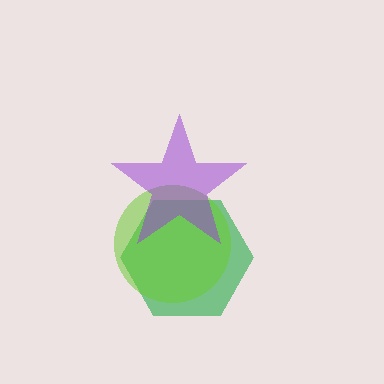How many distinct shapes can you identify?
There are 3 distinct shapes: a green hexagon, a lime circle, a purple star.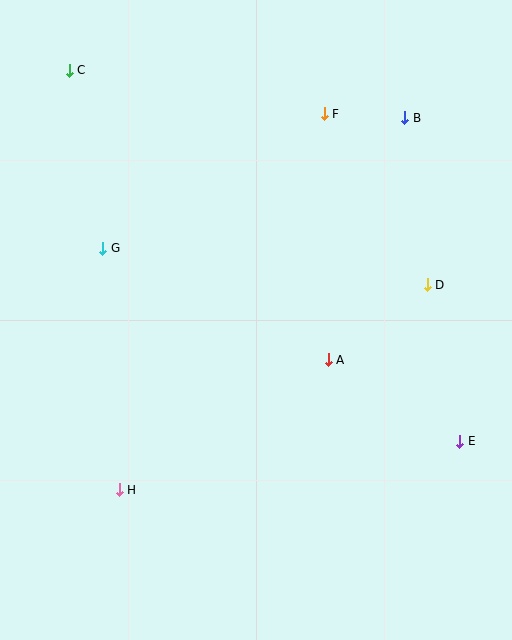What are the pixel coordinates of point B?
Point B is at (404, 118).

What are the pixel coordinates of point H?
Point H is at (119, 490).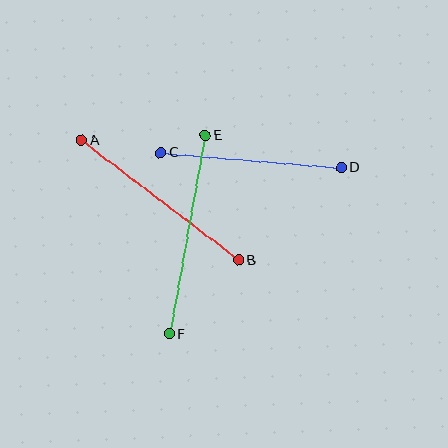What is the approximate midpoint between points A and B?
The midpoint is at approximately (160, 200) pixels.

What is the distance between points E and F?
The distance is approximately 202 pixels.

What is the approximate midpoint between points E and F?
The midpoint is at approximately (187, 235) pixels.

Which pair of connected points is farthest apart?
Points E and F are farthest apart.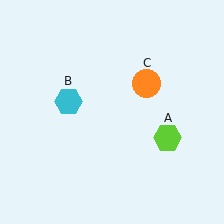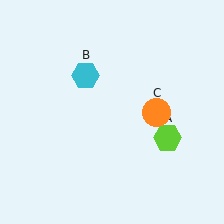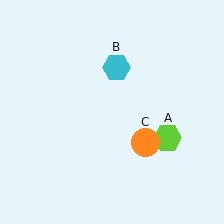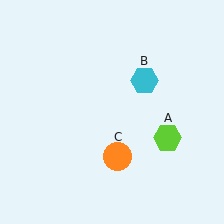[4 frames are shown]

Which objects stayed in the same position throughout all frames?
Lime hexagon (object A) remained stationary.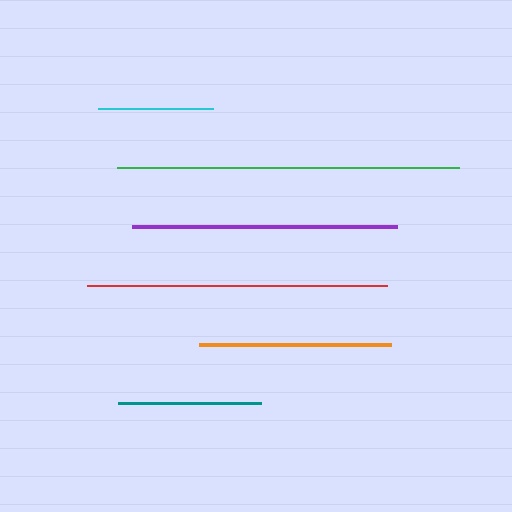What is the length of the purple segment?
The purple segment is approximately 264 pixels long.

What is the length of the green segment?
The green segment is approximately 342 pixels long.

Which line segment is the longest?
The green line is the longest at approximately 342 pixels.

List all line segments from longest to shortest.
From longest to shortest: green, red, purple, orange, teal, cyan.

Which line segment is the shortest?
The cyan line is the shortest at approximately 116 pixels.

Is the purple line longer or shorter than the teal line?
The purple line is longer than the teal line.